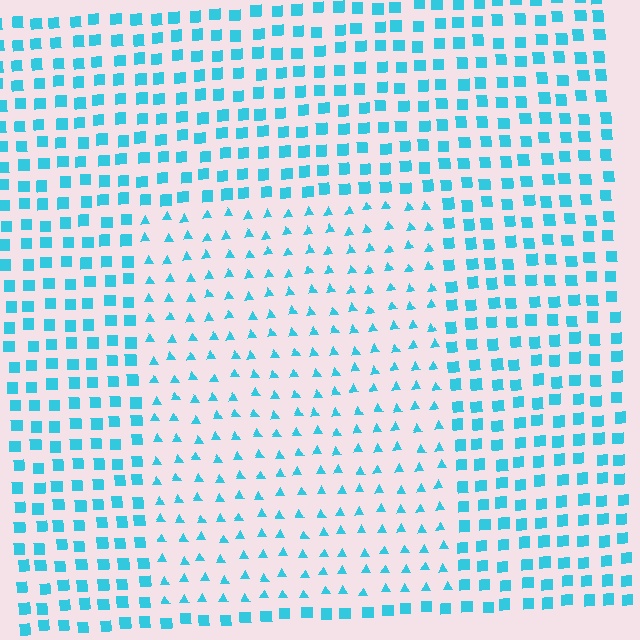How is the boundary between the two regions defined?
The boundary is defined by a change in element shape: triangles inside vs. squares outside. All elements share the same color and spacing.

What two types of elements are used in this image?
The image uses triangles inside the rectangle region and squares outside it.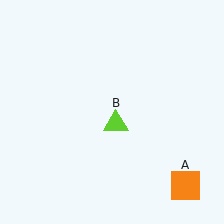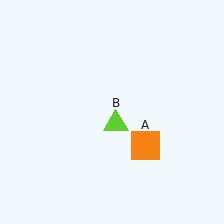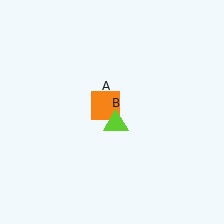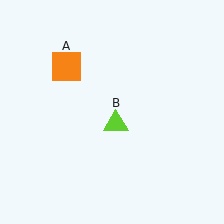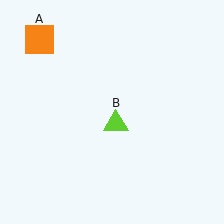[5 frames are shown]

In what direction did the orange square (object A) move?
The orange square (object A) moved up and to the left.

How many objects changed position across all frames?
1 object changed position: orange square (object A).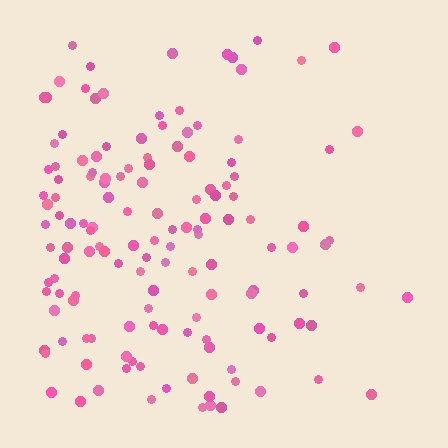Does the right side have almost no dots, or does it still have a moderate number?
Still a moderate number, just noticeably fewer than the left.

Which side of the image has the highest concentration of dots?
The left.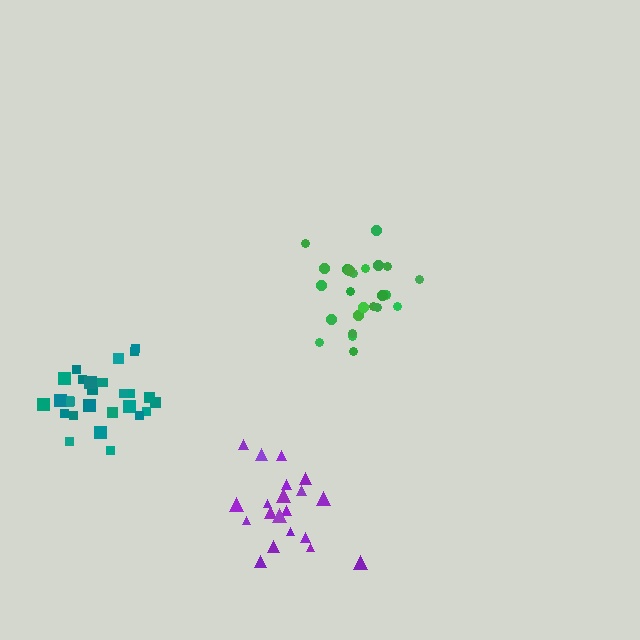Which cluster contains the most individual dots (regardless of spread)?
Teal (30).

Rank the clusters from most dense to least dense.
teal, green, purple.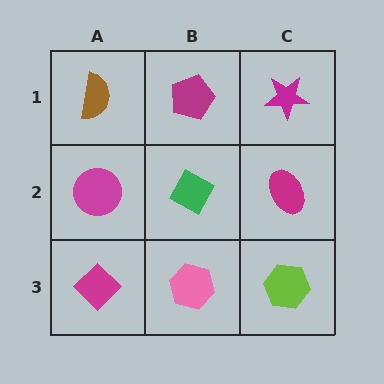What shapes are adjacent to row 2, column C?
A magenta star (row 1, column C), a lime hexagon (row 3, column C), a green diamond (row 2, column B).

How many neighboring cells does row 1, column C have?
2.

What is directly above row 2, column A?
A brown semicircle.